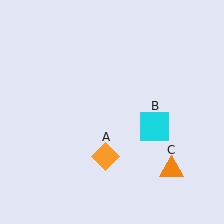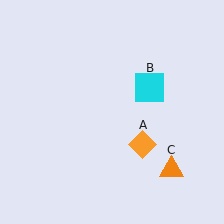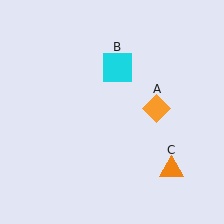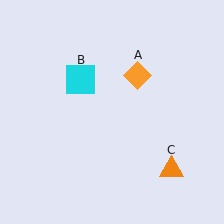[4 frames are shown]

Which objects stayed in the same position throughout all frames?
Orange triangle (object C) remained stationary.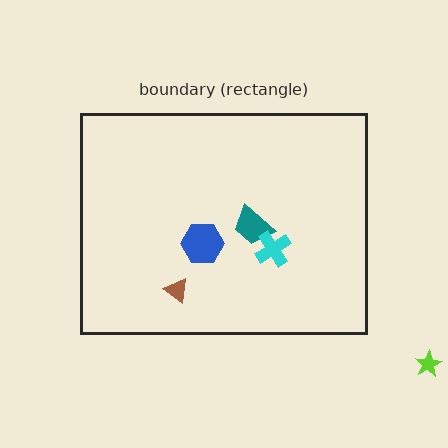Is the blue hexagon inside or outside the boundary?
Inside.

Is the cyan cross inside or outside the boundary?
Inside.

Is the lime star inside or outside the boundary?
Outside.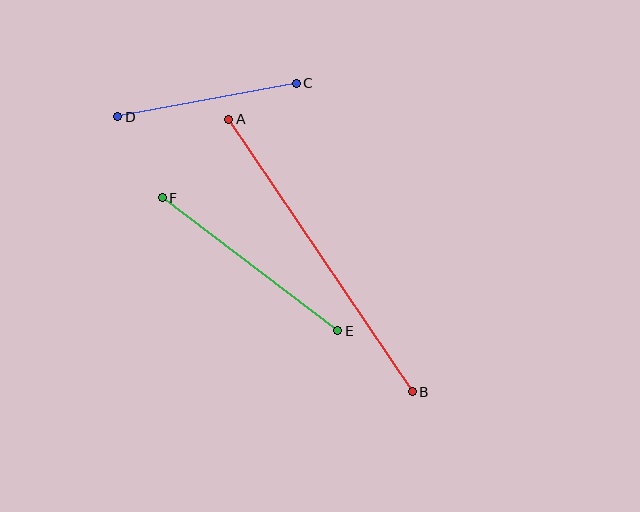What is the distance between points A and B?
The distance is approximately 329 pixels.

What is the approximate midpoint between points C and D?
The midpoint is at approximately (207, 100) pixels.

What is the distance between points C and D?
The distance is approximately 182 pixels.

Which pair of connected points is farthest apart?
Points A and B are farthest apart.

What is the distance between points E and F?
The distance is approximately 220 pixels.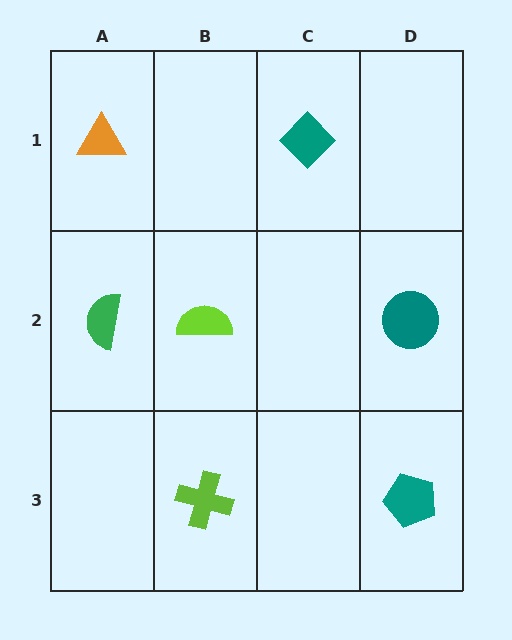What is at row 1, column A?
An orange triangle.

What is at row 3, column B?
A lime cross.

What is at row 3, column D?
A teal pentagon.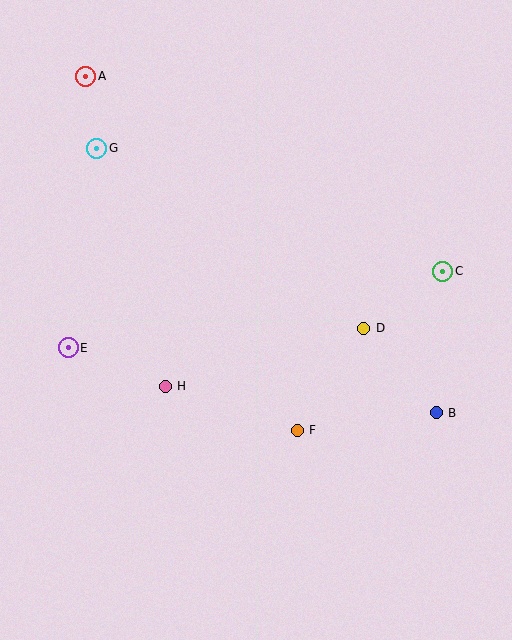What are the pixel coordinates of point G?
Point G is at (97, 148).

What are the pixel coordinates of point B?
Point B is at (436, 413).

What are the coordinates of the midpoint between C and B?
The midpoint between C and B is at (439, 342).